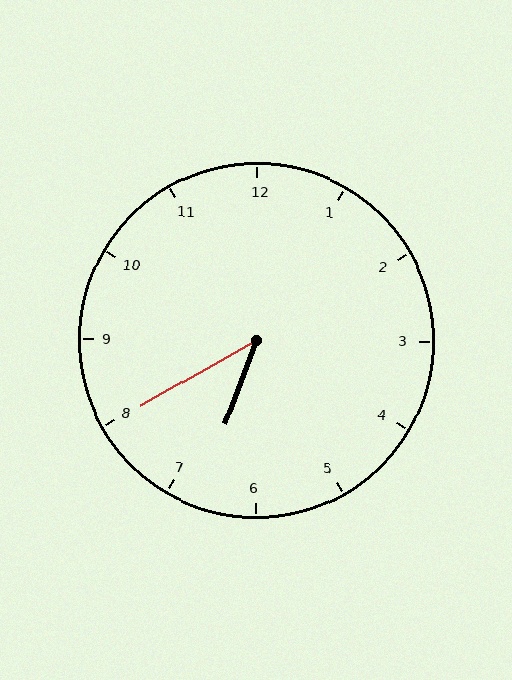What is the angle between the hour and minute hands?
Approximately 40 degrees.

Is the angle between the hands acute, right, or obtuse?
It is acute.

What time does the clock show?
6:40.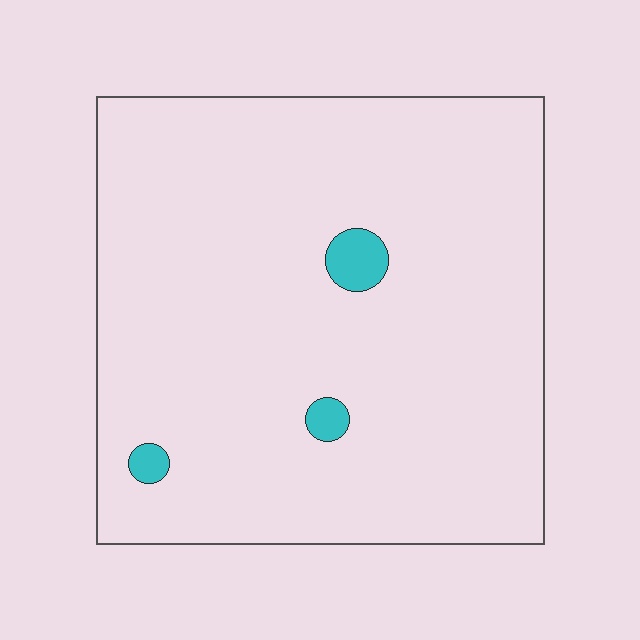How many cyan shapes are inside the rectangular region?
3.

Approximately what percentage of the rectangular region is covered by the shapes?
Approximately 5%.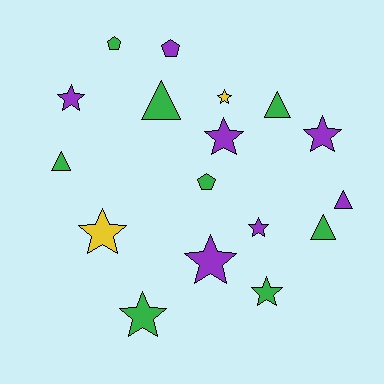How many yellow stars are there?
There are 2 yellow stars.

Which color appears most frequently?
Green, with 8 objects.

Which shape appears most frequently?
Star, with 9 objects.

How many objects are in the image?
There are 17 objects.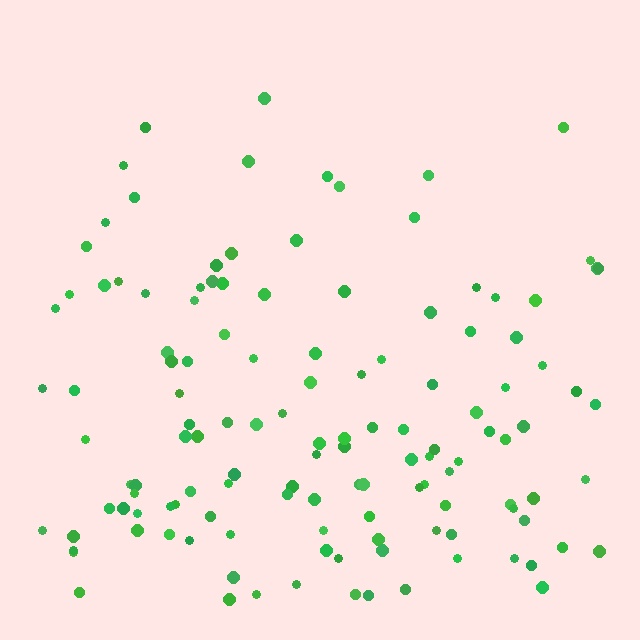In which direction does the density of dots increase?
From top to bottom, with the bottom side densest.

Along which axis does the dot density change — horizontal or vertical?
Vertical.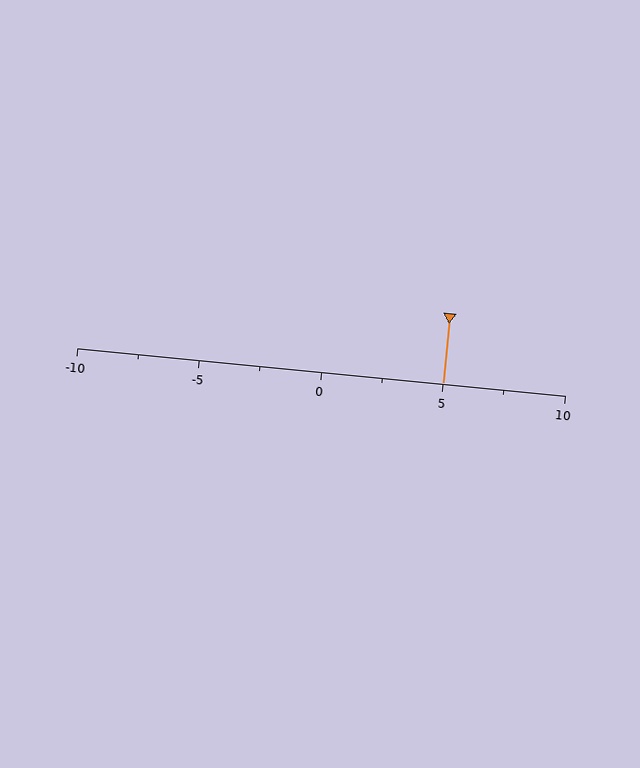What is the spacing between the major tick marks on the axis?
The major ticks are spaced 5 apart.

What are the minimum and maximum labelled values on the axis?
The axis runs from -10 to 10.